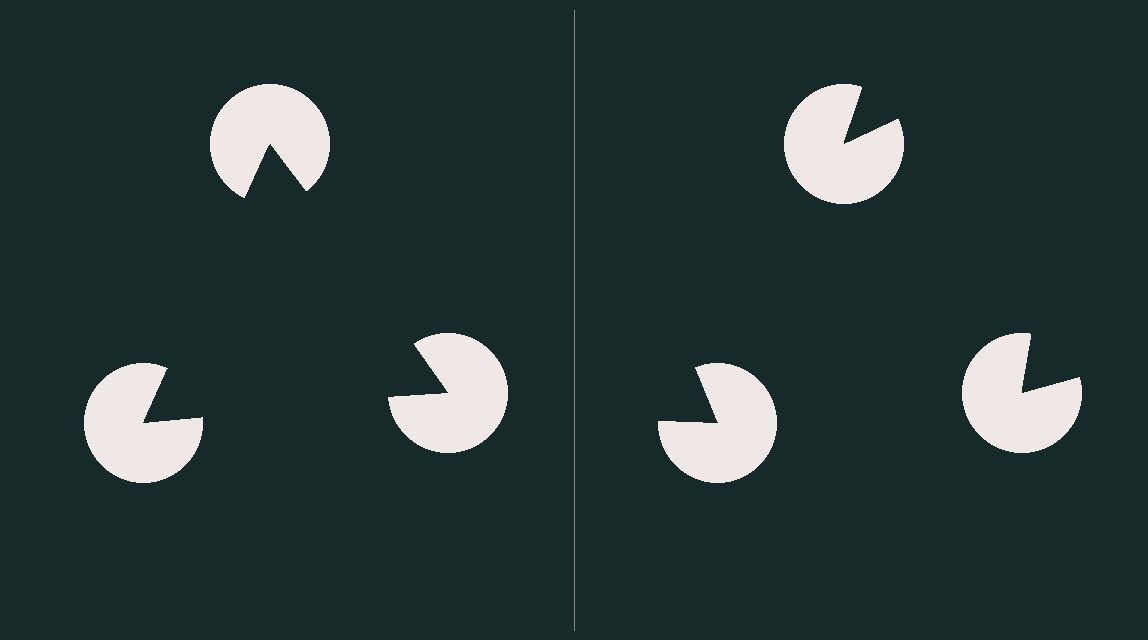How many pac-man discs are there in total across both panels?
6 — 3 on each side.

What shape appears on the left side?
An illusory triangle.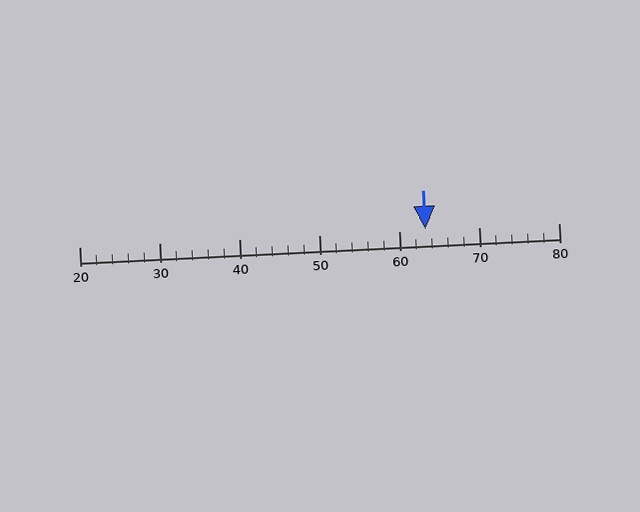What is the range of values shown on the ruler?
The ruler shows values from 20 to 80.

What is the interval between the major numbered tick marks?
The major tick marks are spaced 10 units apart.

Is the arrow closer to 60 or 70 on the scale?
The arrow is closer to 60.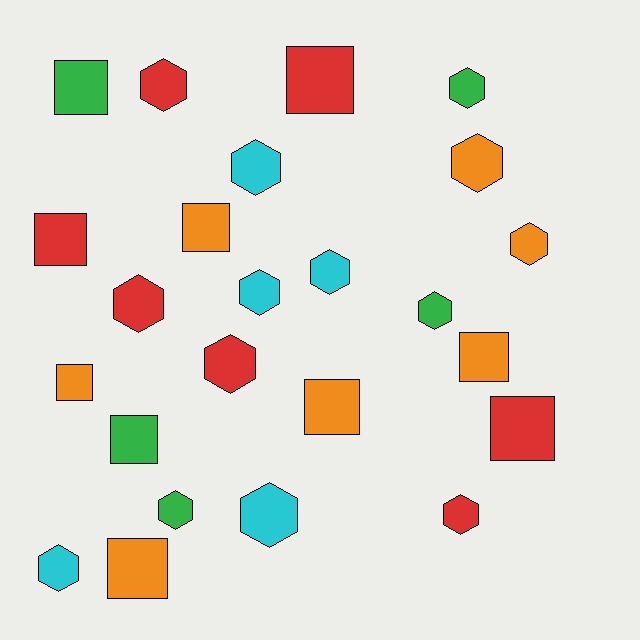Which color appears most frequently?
Orange, with 7 objects.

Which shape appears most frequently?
Hexagon, with 14 objects.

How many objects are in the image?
There are 24 objects.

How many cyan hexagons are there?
There are 5 cyan hexagons.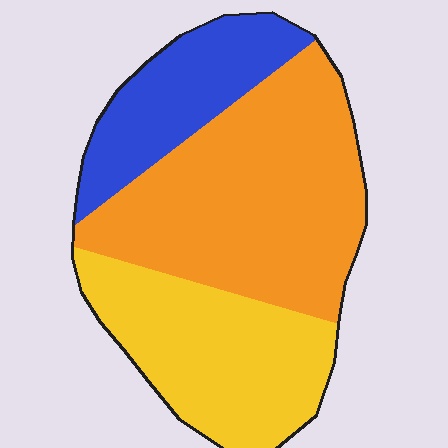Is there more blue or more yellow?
Yellow.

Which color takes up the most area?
Orange, at roughly 50%.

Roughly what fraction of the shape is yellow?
Yellow takes up about one third (1/3) of the shape.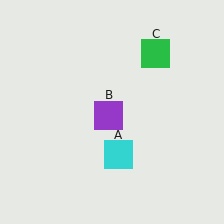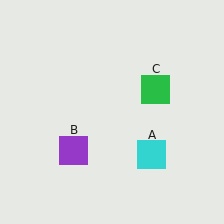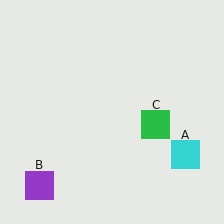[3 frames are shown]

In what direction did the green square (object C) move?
The green square (object C) moved down.